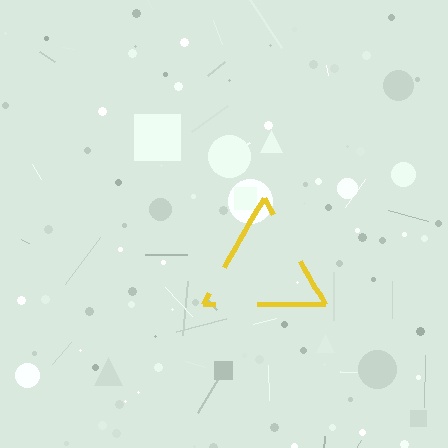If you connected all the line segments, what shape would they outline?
They would outline a triangle.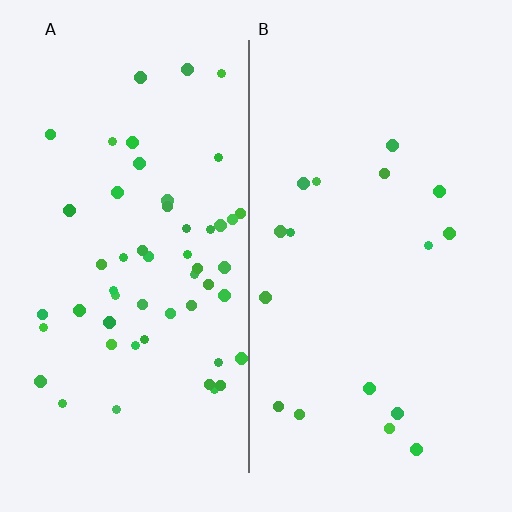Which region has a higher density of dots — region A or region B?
A (the left).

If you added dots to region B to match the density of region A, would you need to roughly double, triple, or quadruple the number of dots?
Approximately triple.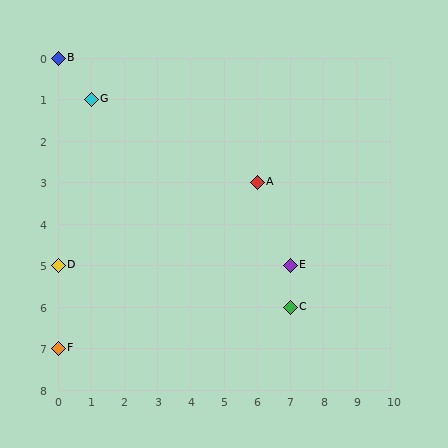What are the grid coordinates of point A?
Point A is at grid coordinates (6, 3).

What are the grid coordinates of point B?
Point B is at grid coordinates (0, 0).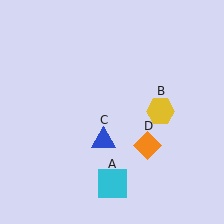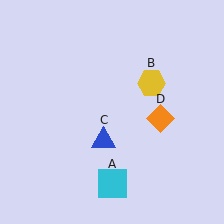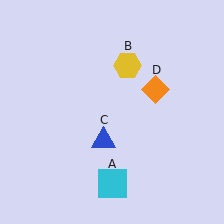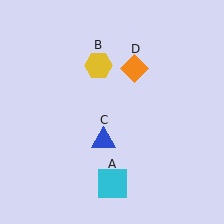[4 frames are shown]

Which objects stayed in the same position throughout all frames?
Cyan square (object A) and blue triangle (object C) remained stationary.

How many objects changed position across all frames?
2 objects changed position: yellow hexagon (object B), orange diamond (object D).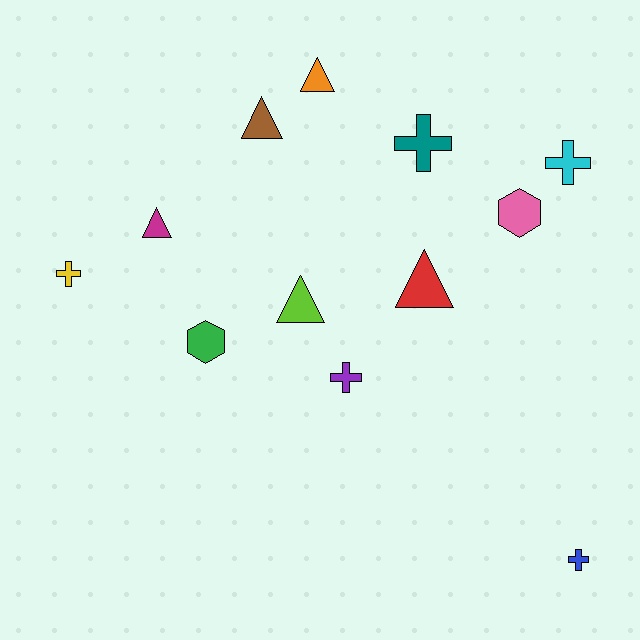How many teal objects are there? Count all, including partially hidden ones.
There is 1 teal object.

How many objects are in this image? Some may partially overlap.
There are 12 objects.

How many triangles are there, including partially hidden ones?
There are 5 triangles.